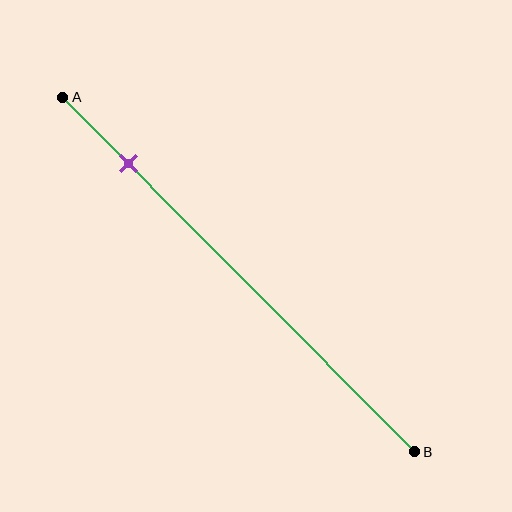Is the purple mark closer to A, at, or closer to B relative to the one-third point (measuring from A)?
The purple mark is closer to point A than the one-third point of segment AB.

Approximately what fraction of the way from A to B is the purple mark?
The purple mark is approximately 20% of the way from A to B.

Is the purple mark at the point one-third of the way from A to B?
No, the mark is at about 20% from A, not at the 33% one-third point.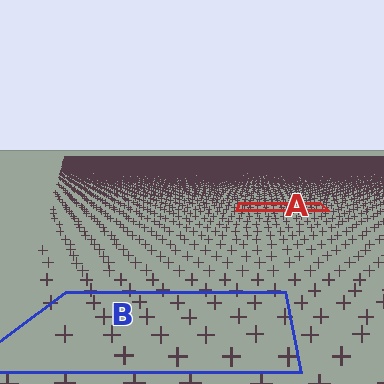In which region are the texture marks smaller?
The texture marks are smaller in region A, because it is farther away.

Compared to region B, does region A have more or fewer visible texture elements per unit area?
Region A has more texture elements per unit area — they are packed more densely because it is farther away.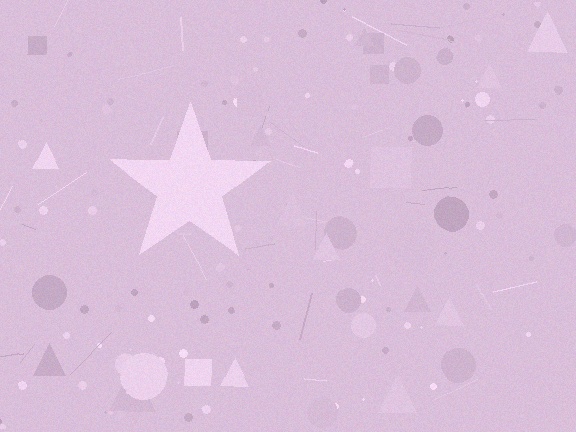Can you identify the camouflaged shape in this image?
The camouflaged shape is a star.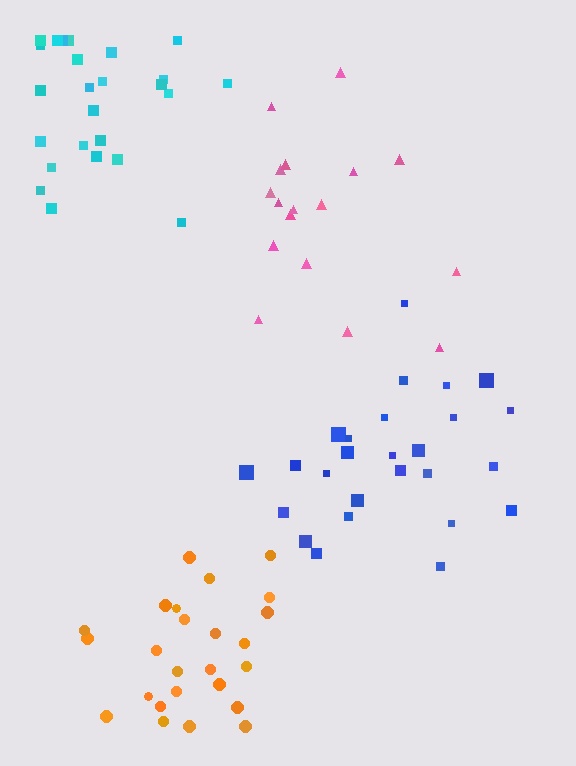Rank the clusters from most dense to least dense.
orange, cyan, blue, pink.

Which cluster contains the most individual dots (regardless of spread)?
Blue (26).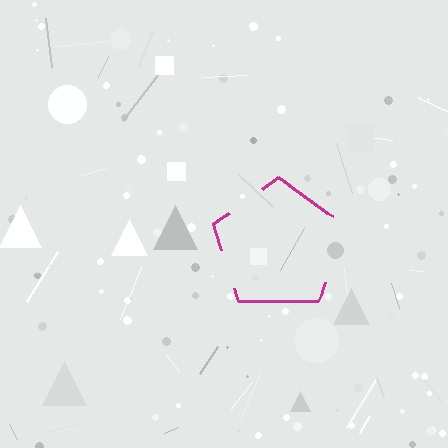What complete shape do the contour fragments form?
The contour fragments form a pentagon.